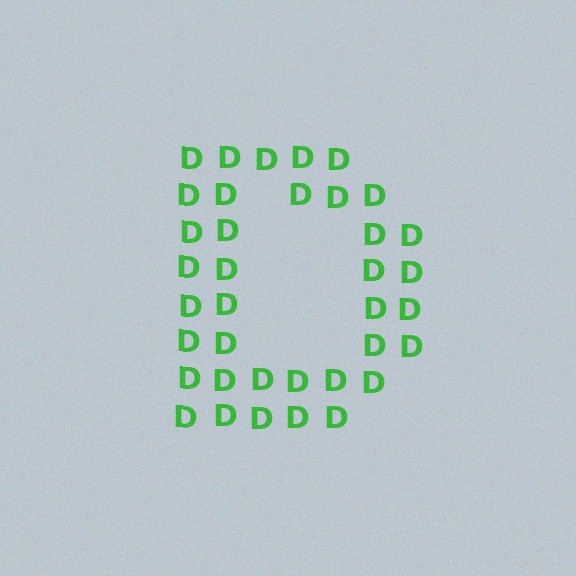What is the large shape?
The large shape is the letter D.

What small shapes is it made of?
It is made of small letter D's.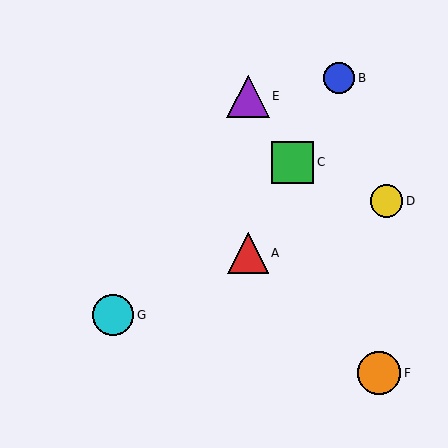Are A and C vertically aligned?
No, A is at x≈248 and C is at x≈293.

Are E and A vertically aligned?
Yes, both are at x≈248.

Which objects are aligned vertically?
Objects A, E are aligned vertically.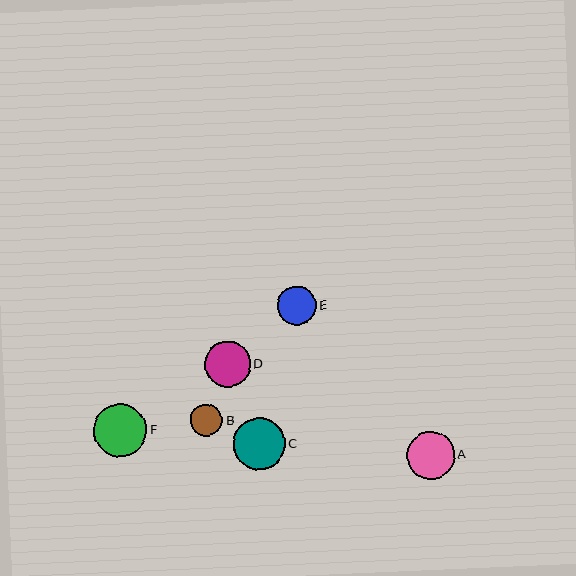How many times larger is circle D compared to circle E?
Circle D is approximately 1.2 times the size of circle E.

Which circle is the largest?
Circle F is the largest with a size of approximately 53 pixels.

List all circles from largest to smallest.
From largest to smallest: F, C, A, D, E, B.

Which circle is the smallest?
Circle B is the smallest with a size of approximately 32 pixels.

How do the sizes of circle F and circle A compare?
Circle F and circle A are approximately the same size.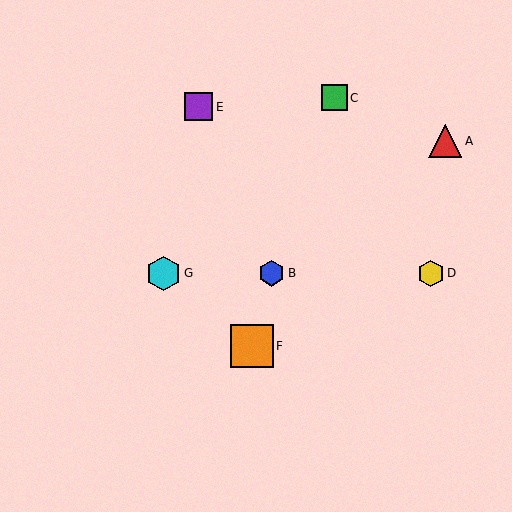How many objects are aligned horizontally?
3 objects (B, D, G) are aligned horizontally.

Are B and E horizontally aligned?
No, B is at y≈273 and E is at y≈107.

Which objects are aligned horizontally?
Objects B, D, G are aligned horizontally.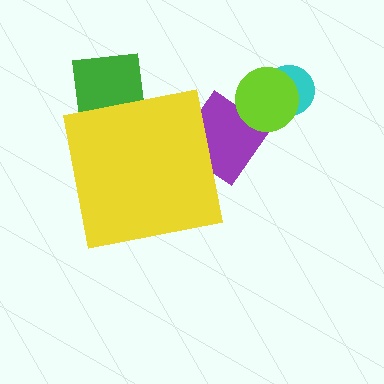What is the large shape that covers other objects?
A yellow square.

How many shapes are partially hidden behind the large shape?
2 shapes are partially hidden.